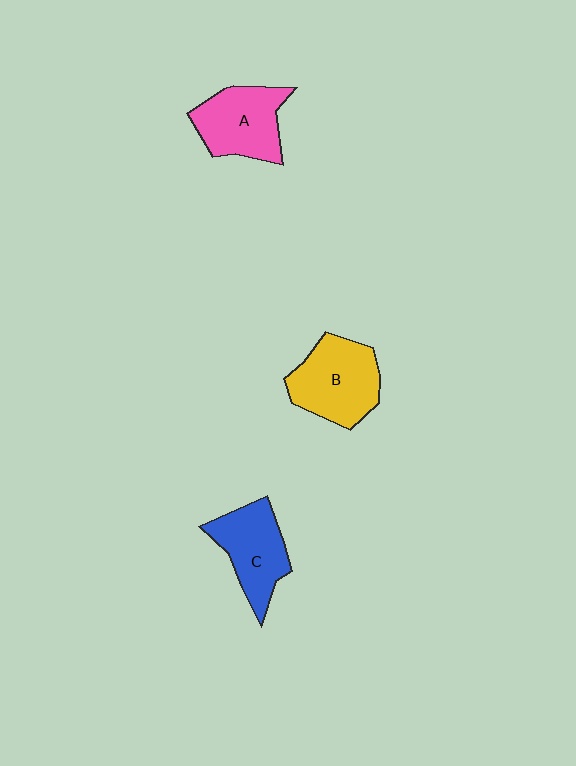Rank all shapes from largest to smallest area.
From largest to smallest: B (yellow), A (pink), C (blue).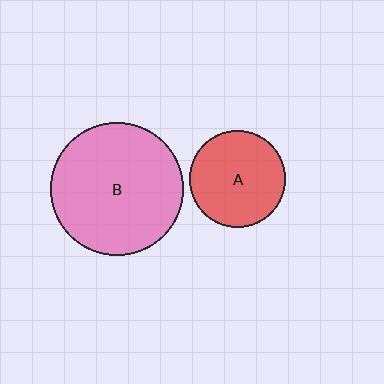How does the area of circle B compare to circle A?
Approximately 1.9 times.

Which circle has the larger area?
Circle B (pink).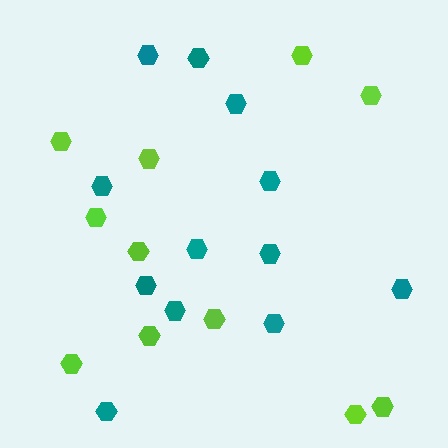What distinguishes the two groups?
There are 2 groups: one group of teal hexagons (12) and one group of lime hexagons (11).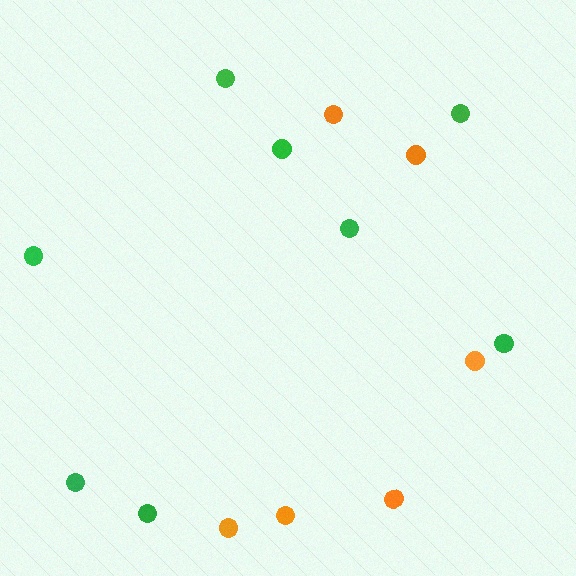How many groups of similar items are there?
There are 2 groups: one group of orange circles (6) and one group of green circles (8).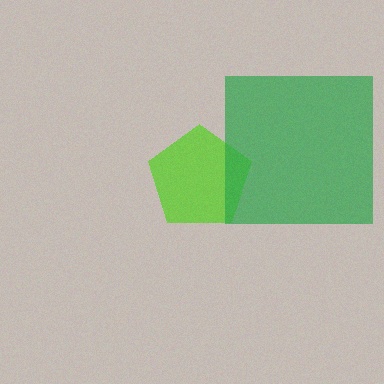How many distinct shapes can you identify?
There are 2 distinct shapes: a lime pentagon, a green square.